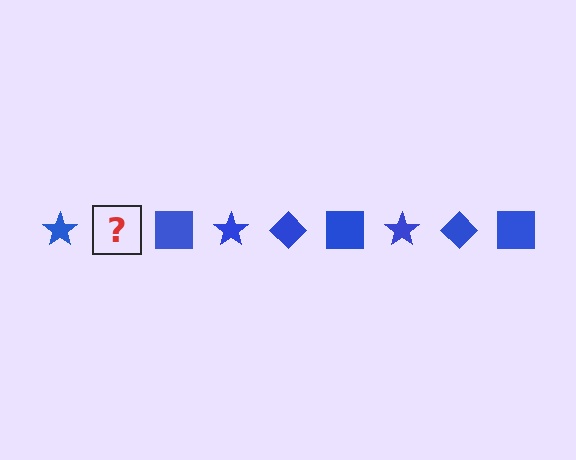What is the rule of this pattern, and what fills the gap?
The rule is that the pattern cycles through star, diamond, square shapes in blue. The gap should be filled with a blue diamond.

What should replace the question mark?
The question mark should be replaced with a blue diamond.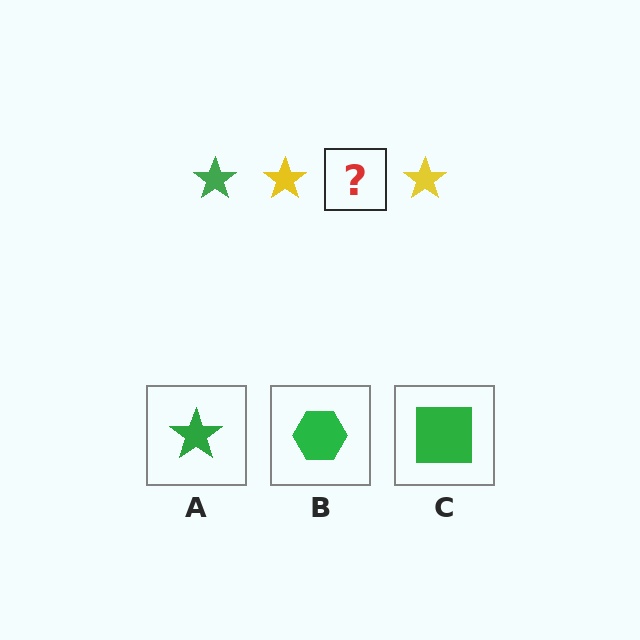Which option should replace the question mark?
Option A.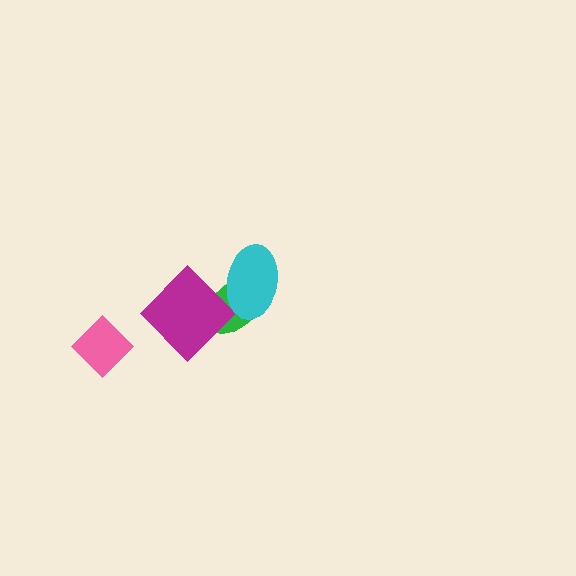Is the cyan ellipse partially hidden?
No, no other shape covers it.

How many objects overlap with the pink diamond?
0 objects overlap with the pink diamond.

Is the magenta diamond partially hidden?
Yes, it is partially covered by another shape.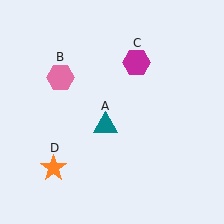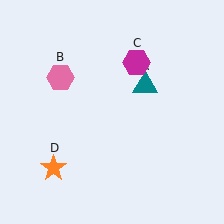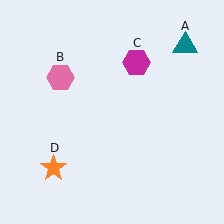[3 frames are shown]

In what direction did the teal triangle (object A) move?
The teal triangle (object A) moved up and to the right.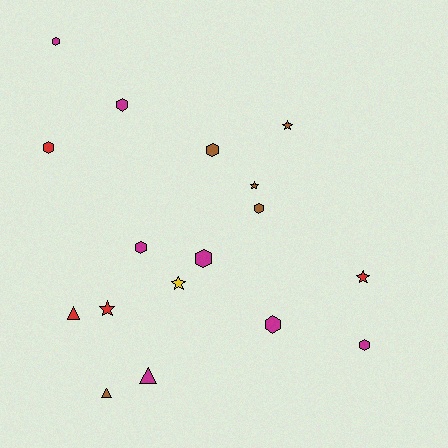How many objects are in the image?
There are 17 objects.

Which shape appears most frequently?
Hexagon, with 9 objects.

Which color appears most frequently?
Magenta, with 7 objects.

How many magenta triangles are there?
There is 1 magenta triangle.